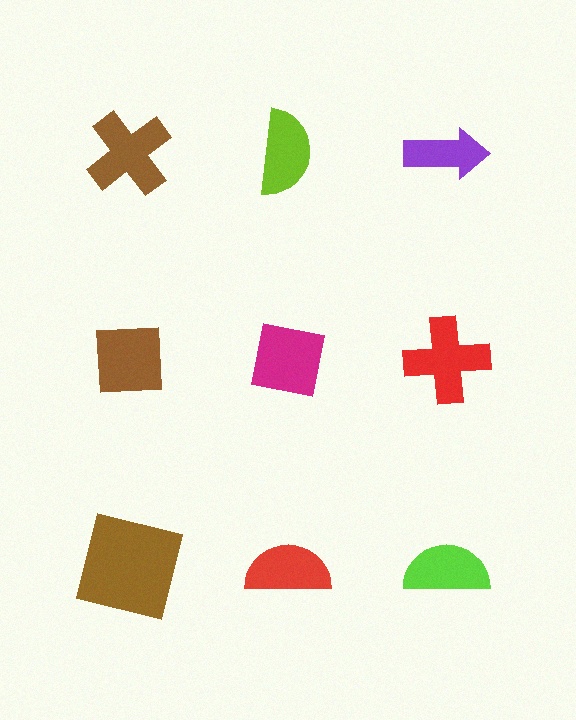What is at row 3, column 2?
A red semicircle.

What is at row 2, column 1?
A brown square.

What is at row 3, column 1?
A brown square.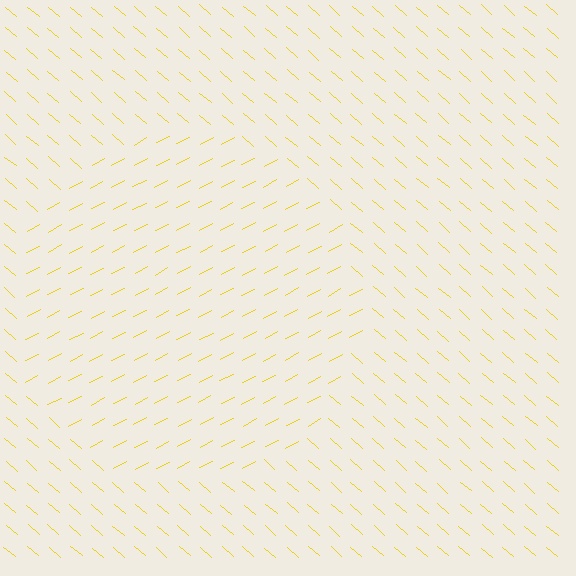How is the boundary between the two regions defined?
The boundary is defined purely by a change in line orientation (approximately 68 degrees difference). All lines are the same color and thickness.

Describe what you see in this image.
The image is filled with small yellow line segments. A circle region in the image has lines oriented differently from the surrounding lines, creating a visible texture boundary.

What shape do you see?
I see a circle.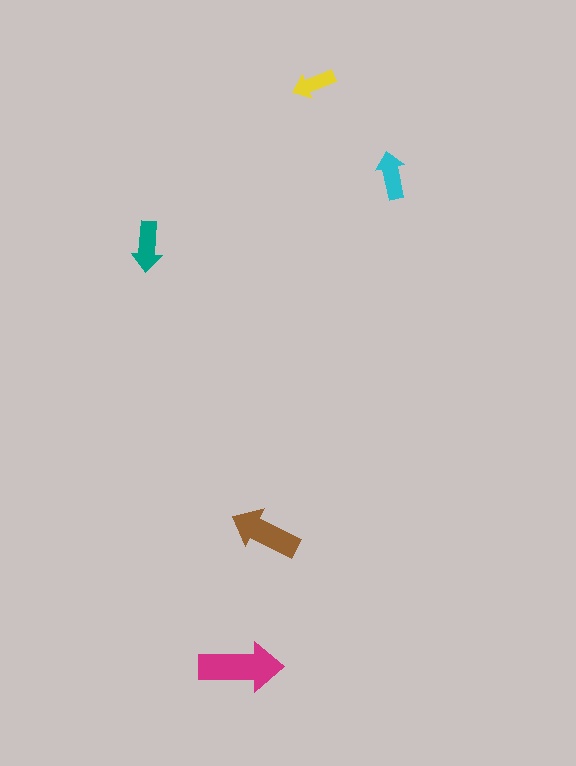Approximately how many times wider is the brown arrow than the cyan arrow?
About 1.5 times wider.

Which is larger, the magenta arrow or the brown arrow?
The magenta one.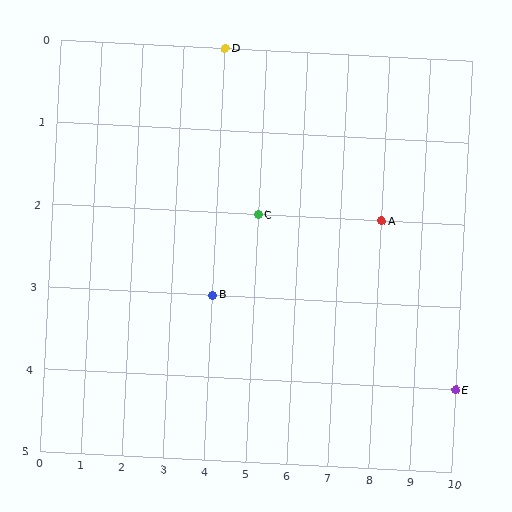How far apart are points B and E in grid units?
Points B and E are 6 columns and 1 row apart (about 6.1 grid units diagonally).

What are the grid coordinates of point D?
Point D is at grid coordinates (4, 0).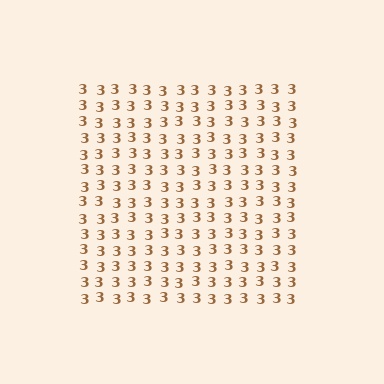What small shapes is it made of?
It is made of small digit 3's.